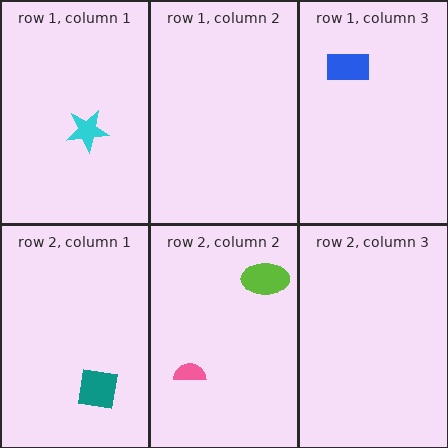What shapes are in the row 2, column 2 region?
The lime ellipse, the pink semicircle.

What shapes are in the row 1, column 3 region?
The blue rectangle.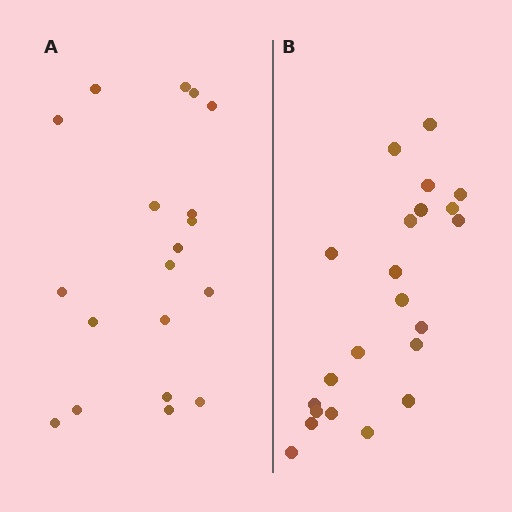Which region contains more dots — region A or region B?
Region B (the right region) has more dots.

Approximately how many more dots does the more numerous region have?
Region B has just a few more — roughly 2 or 3 more dots than region A.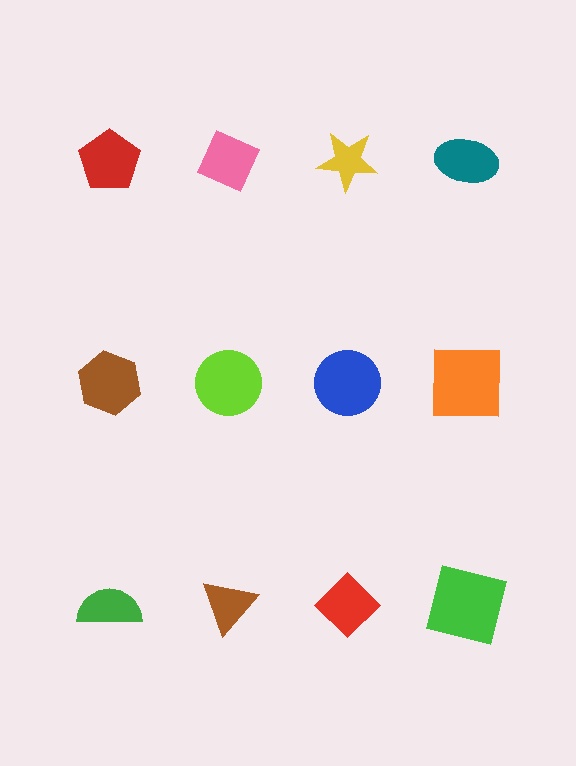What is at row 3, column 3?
A red diamond.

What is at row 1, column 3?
A yellow star.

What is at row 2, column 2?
A lime circle.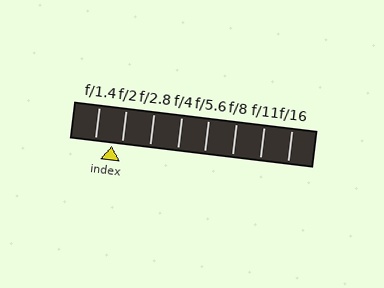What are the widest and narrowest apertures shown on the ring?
The widest aperture shown is f/1.4 and the narrowest is f/16.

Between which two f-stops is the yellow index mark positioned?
The index mark is between f/1.4 and f/2.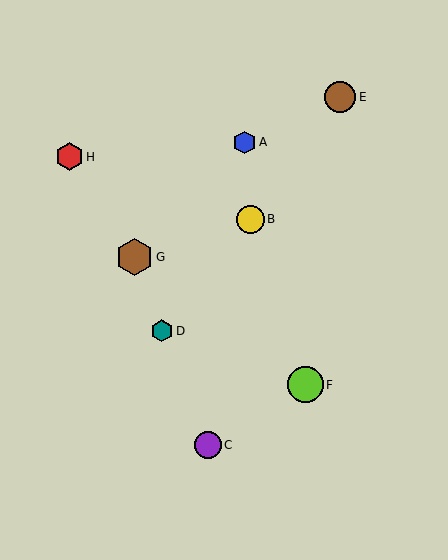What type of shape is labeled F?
Shape F is a lime circle.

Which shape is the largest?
The brown hexagon (labeled G) is the largest.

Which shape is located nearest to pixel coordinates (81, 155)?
The red hexagon (labeled H) at (69, 157) is nearest to that location.